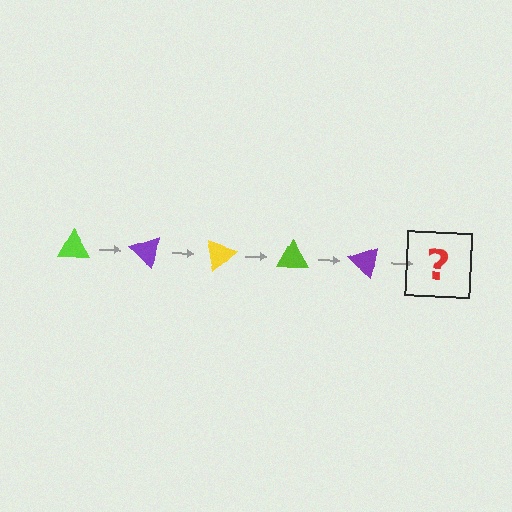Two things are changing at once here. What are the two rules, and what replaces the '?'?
The two rules are that it rotates 40 degrees each step and the color cycles through lime, purple, and yellow. The '?' should be a yellow triangle, rotated 200 degrees from the start.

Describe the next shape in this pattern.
It should be a yellow triangle, rotated 200 degrees from the start.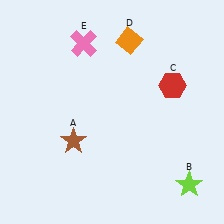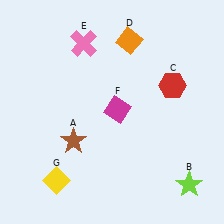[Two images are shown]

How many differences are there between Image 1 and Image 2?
There are 2 differences between the two images.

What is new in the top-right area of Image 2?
A magenta diamond (F) was added in the top-right area of Image 2.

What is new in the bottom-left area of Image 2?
A yellow diamond (G) was added in the bottom-left area of Image 2.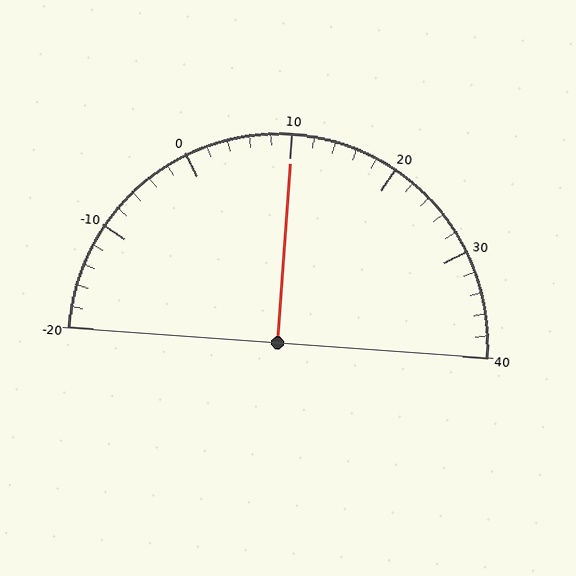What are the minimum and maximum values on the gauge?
The gauge ranges from -20 to 40.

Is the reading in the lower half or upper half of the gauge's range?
The reading is in the upper half of the range (-20 to 40).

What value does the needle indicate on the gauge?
The needle indicates approximately 10.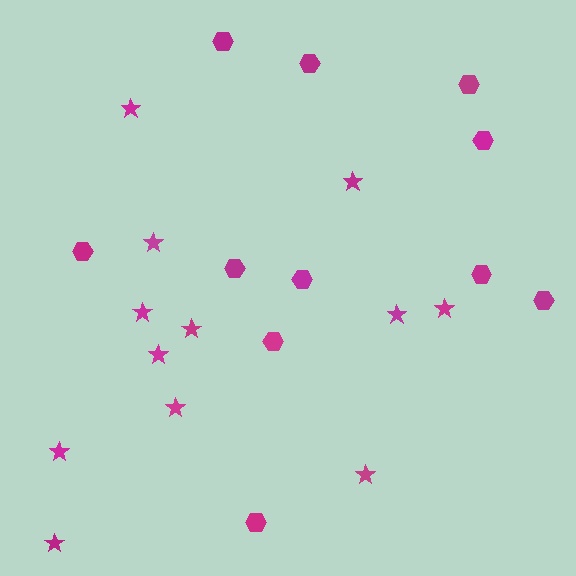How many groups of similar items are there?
There are 2 groups: one group of hexagons (11) and one group of stars (12).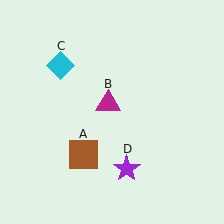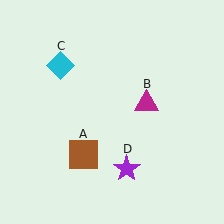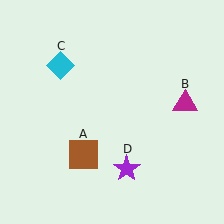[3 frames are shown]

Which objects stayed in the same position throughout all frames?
Brown square (object A) and cyan diamond (object C) and purple star (object D) remained stationary.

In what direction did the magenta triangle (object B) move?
The magenta triangle (object B) moved right.